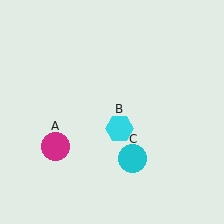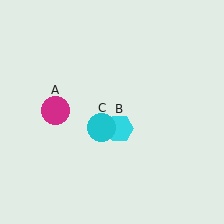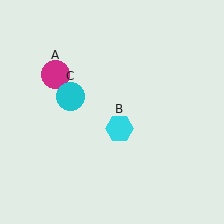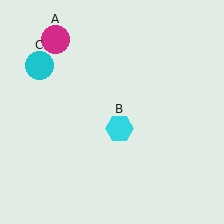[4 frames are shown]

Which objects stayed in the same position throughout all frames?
Cyan hexagon (object B) remained stationary.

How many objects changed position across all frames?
2 objects changed position: magenta circle (object A), cyan circle (object C).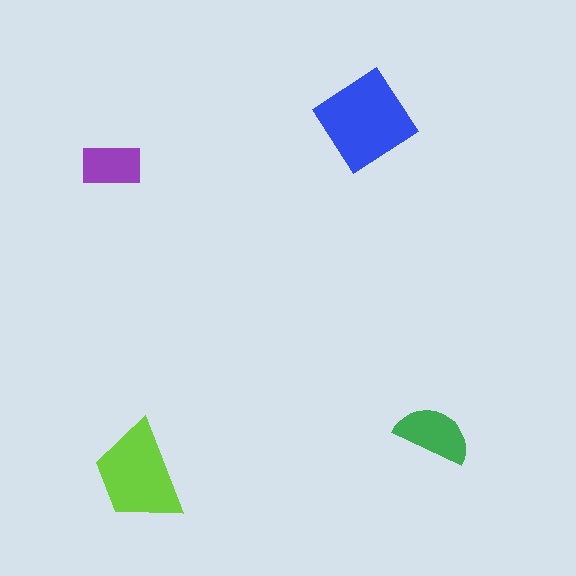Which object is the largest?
The blue diamond.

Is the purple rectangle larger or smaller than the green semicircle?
Smaller.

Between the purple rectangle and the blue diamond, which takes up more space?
The blue diamond.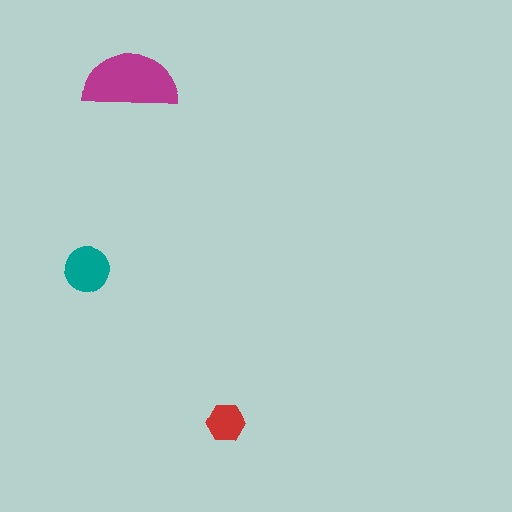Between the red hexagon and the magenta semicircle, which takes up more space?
The magenta semicircle.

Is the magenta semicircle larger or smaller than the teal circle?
Larger.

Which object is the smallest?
The red hexagon.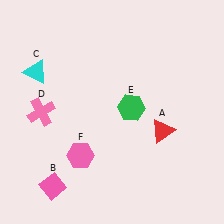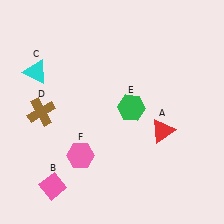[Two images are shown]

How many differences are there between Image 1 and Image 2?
There is 1 difference between the two images.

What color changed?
The cross (D) changed from pink in Image 1 to brown in Image 2.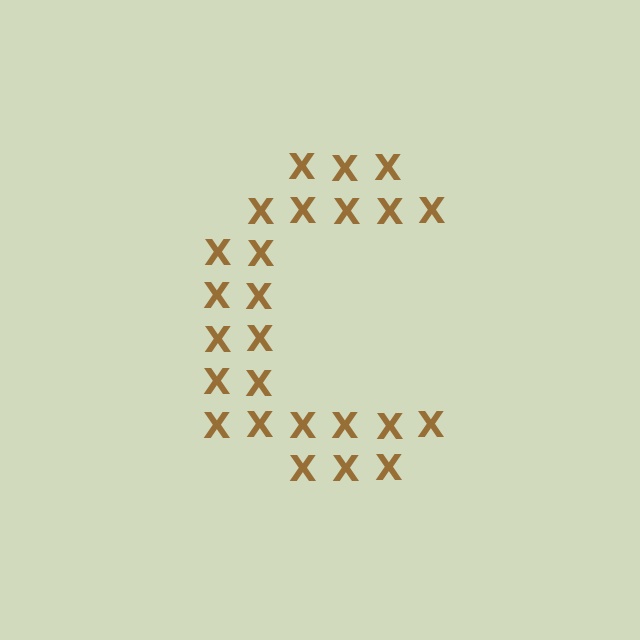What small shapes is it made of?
It is made of small letter X's.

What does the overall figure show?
The overall figure shows the letter C.